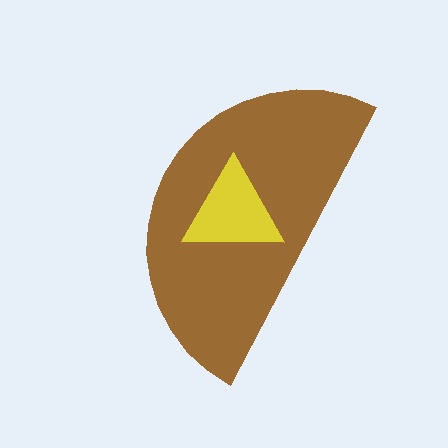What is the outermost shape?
The brown semicircle.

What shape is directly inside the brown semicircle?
The yellow triangle.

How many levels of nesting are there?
2.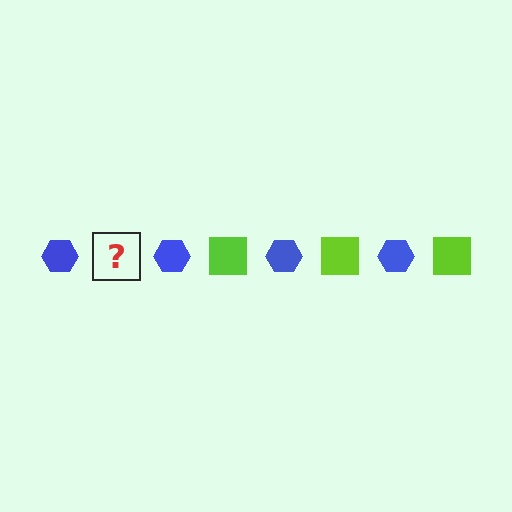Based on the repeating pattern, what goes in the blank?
The blank should be a lime square.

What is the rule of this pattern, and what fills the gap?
The rule is that the pattern alternates between blue hexagon and lime square. The gap should be filled with a lime square.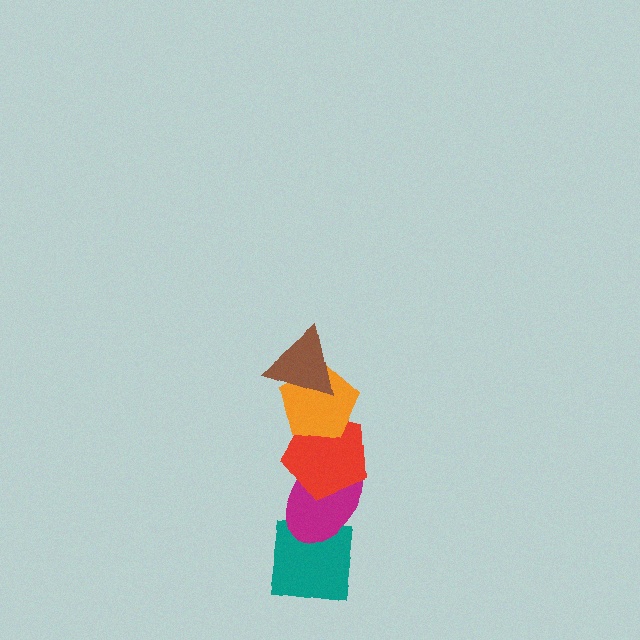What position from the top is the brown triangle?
The brown triangle is 1st from the top.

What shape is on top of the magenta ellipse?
The red pentagon is on top of the magenta ellipse.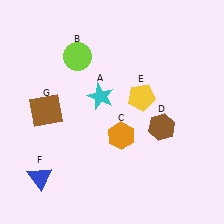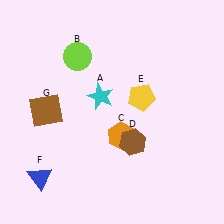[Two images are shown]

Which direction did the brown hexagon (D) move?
The brown hexagon (D) moved left.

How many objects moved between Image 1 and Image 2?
1 object moved between the two images.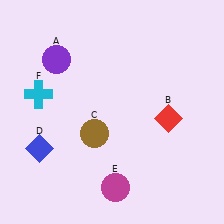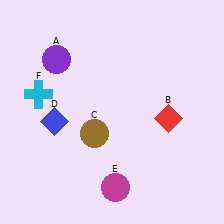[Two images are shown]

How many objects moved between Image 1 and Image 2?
1 object moved between the two images.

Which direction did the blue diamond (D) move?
The blue diamond (D) moved up.